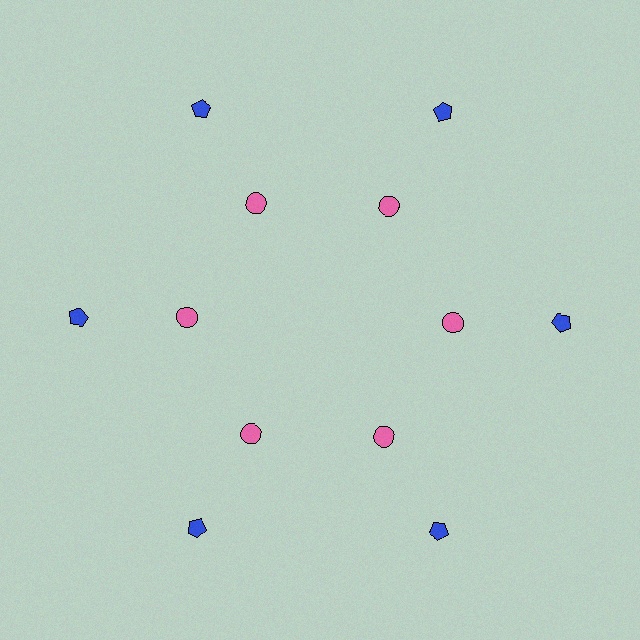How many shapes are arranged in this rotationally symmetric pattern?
There are 12 shapes, arranged in 6 groups of 2.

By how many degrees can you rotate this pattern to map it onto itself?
The pattern maps onto itself every 60 degrees of rotation.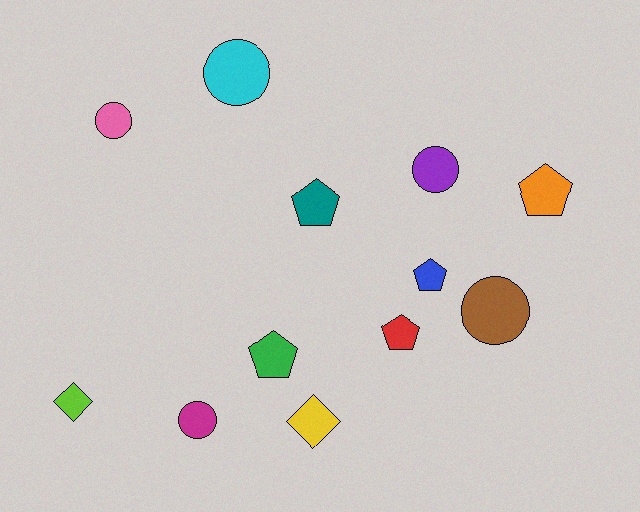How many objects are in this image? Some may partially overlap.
There are 12 objects.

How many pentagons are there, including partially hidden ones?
There are 5 pentagons.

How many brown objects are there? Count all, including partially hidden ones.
There is 1 brown object.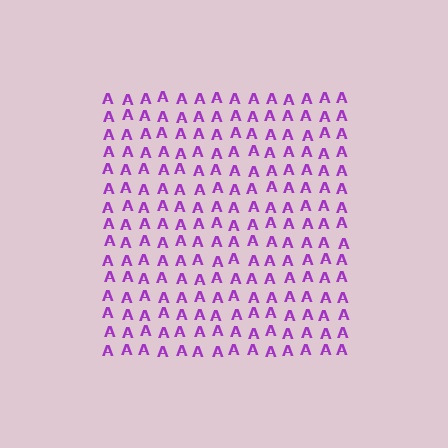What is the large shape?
The large shape is a square.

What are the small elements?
The small elements are letter A's.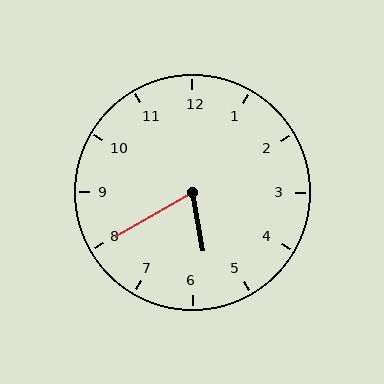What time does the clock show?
5:40.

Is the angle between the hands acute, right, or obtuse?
It is acute.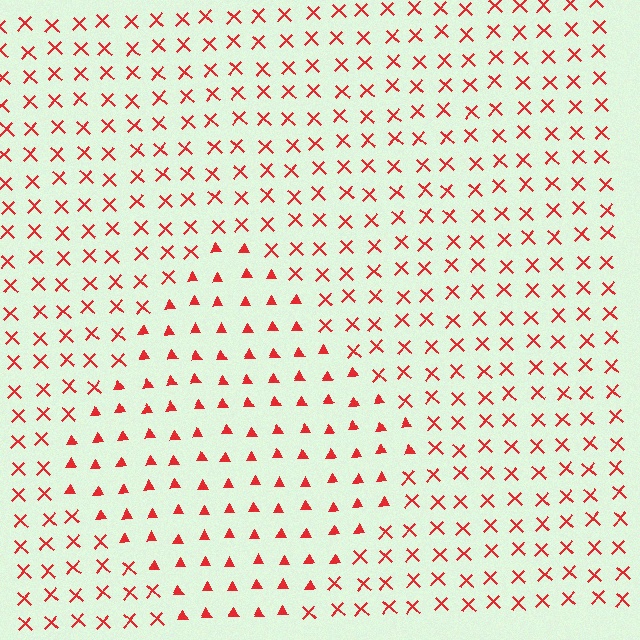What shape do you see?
I see a diamond.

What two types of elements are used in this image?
The image uses triangles inside the diamond region and X marks outside it.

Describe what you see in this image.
The image is filled with small red elements arranged in a uniform grid. A diamond-shaped region contains triangles, while the surrounding area contains X marks. The boundary is defined purely by the change in element shape.